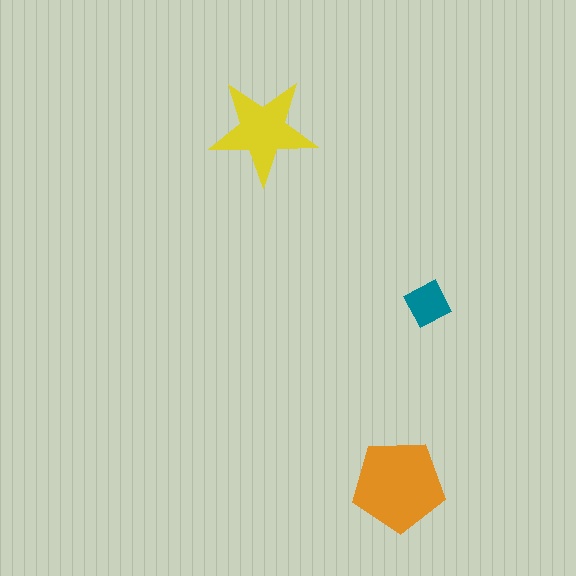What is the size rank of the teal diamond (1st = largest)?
3rd.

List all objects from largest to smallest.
The orange pentagon, the yellow star, the teal diamond.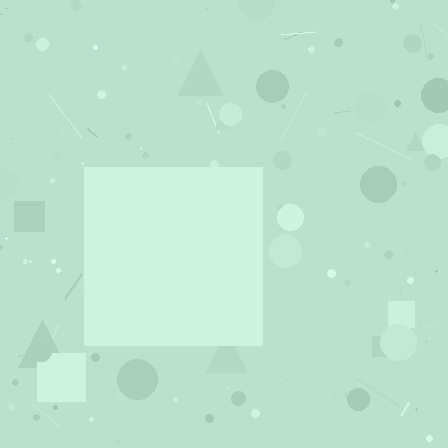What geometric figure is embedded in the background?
A square is embedded in the background.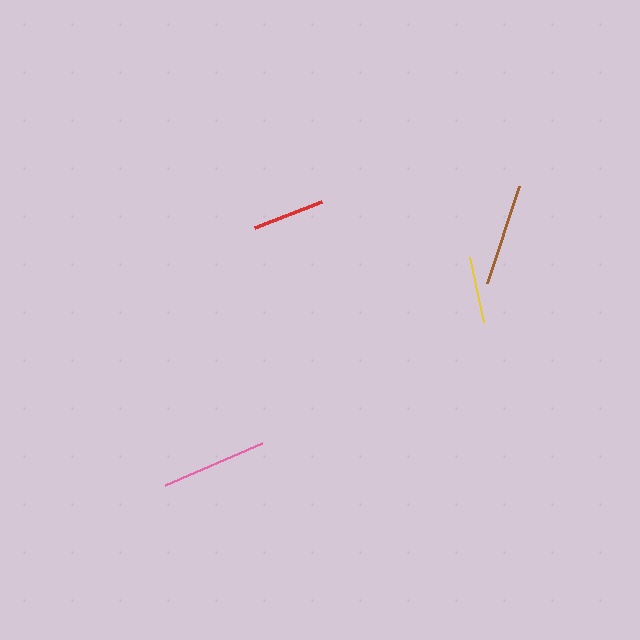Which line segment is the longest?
The pink line is the longest at approximately 106 pixels.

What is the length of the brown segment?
The brown segment is approximately 102 pixels long.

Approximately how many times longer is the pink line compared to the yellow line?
The pink line is approximately 1.6 times the length of the yellow line.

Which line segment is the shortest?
The yellow line is the shortest at approximately 66 pixels.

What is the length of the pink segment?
The pink segment is approximately 106 pixels long.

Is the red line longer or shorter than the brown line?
The brown line is longer than the red line.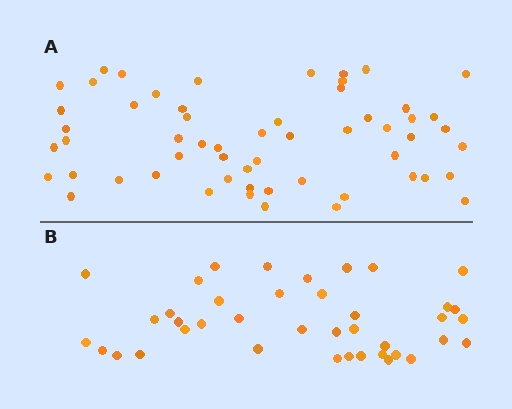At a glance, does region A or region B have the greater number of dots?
Region A (the top region) has more dots.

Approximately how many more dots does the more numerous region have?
Region A has approximately 15 more dots than region B.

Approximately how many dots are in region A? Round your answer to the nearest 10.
About 60 dots. (The exact count is 57, which rounds to 60.)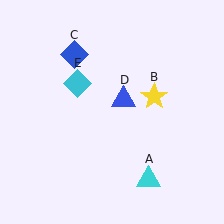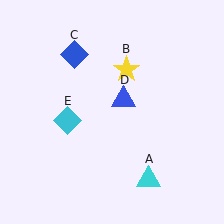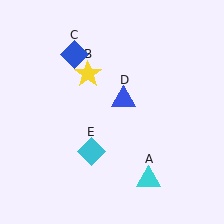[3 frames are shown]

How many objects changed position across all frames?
2 objects changed position: yellow star (object B), cyan diamond (object E).